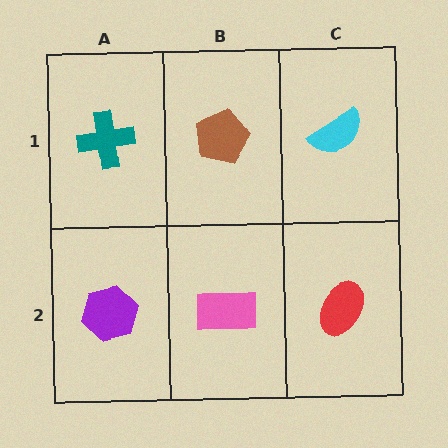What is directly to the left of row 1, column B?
A teal cross.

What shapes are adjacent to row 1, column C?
A red ellipse (row 2, column C), a brown pentagon (row 1, column B).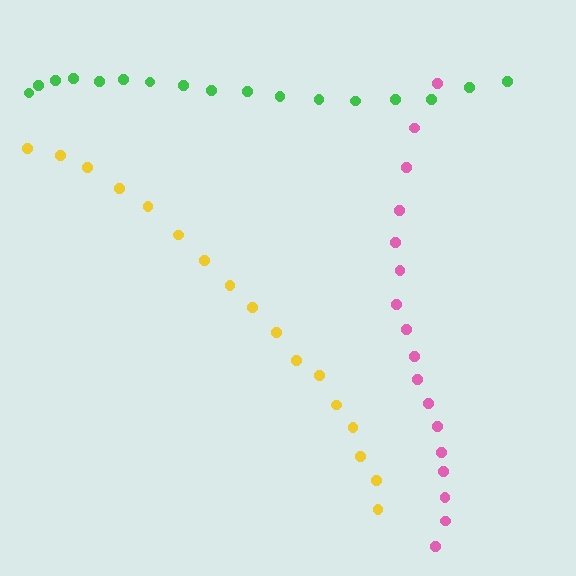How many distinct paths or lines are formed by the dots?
There are 3 distinct paths.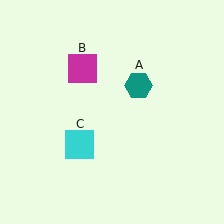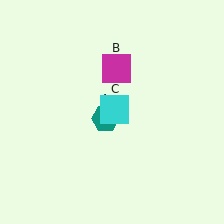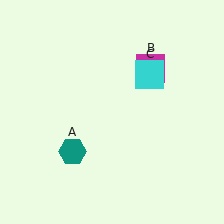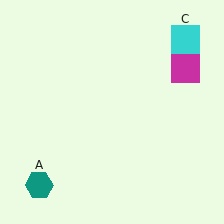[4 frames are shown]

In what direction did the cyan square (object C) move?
The cyan square (object C) moved up and to the right.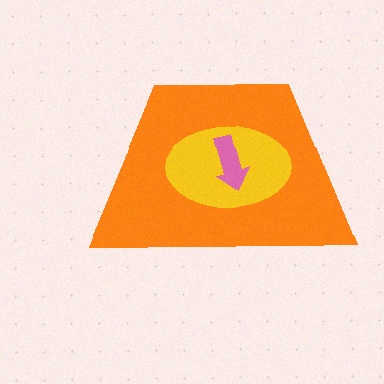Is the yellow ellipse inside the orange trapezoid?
Yes.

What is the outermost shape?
The orange trapezoid.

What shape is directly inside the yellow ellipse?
The pink arrow.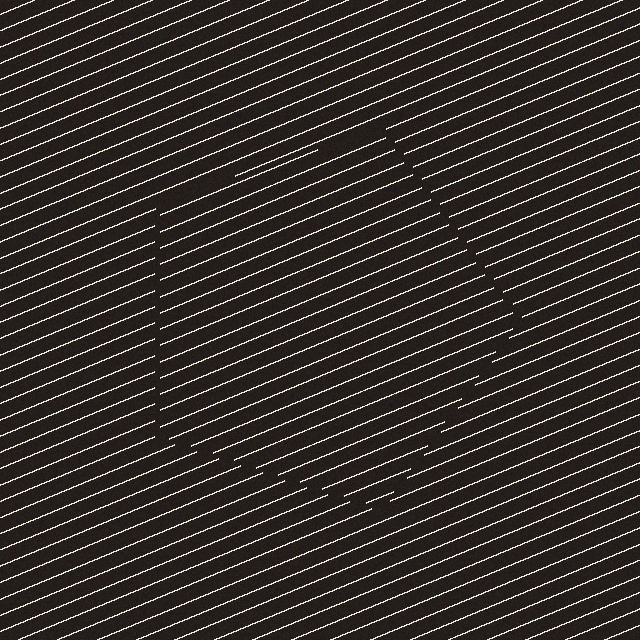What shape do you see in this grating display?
An illusory pentagon. The interior of the shape contains the same grating, shifted by half a period — the contour is defined by the phase discontinuity where line-ends from the inner and outer gratings abut.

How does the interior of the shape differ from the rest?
The interior of the shape contains the same grating, shifted by half a period — the contour is defined by the phase discontinuity where line-ends from the inner and outer gratings abut.